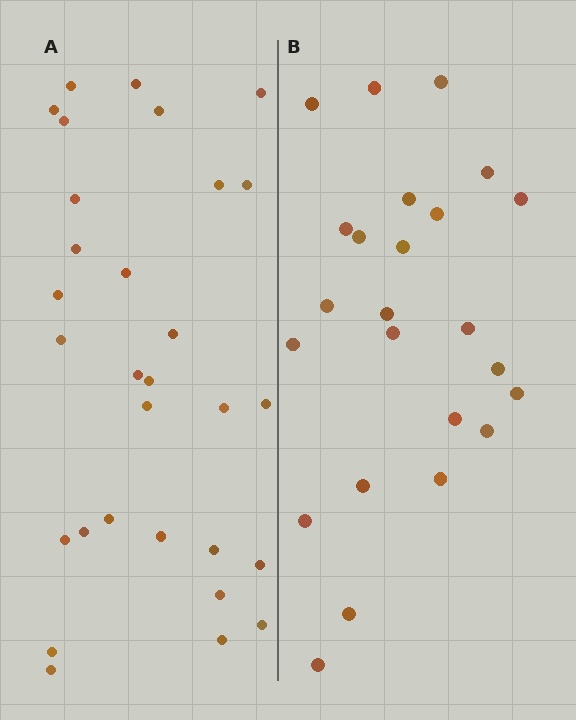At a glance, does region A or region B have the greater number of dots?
Region A (the left region) has more dots.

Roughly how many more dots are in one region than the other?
Region A has about 6 more dots than region B.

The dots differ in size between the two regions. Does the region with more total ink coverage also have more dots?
No. Region B has more total ink coverage because its dots are larger, but region A actually contains more individual dots. Total area can be misleading — the number of items is what matters here.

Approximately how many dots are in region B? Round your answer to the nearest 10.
About 20 dots. (The exact count is 24, which rounds to 20.)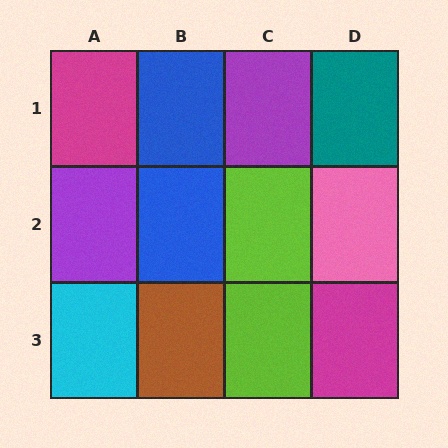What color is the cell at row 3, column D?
Magenta.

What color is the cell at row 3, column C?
Lime.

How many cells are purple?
2 cells are purple.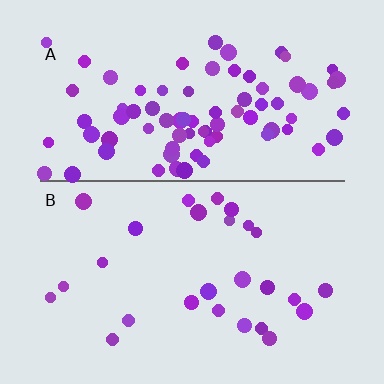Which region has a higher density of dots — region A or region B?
A (the top).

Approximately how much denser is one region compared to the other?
Approximately 3.0× — region A over region B.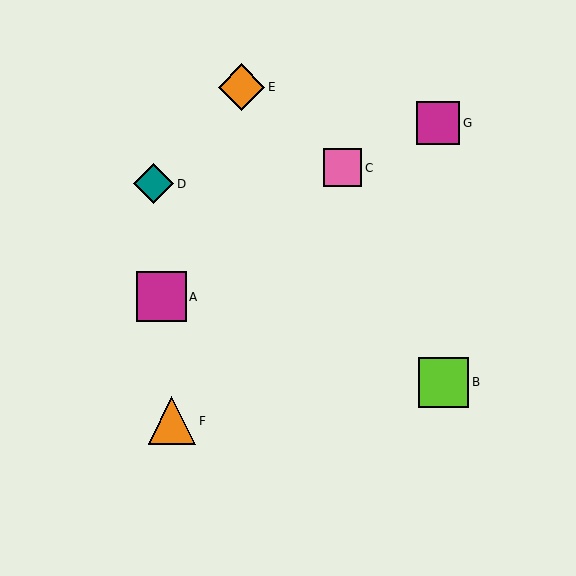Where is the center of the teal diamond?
The center of the teal diamond is at (154, 184).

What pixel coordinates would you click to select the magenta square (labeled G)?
Click at (438, 123) to select the magenta square G.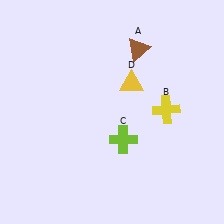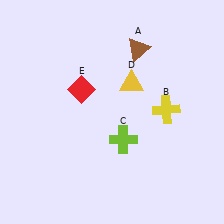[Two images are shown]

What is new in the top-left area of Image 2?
A red diamond (E) was added in the top-left area of Image 2.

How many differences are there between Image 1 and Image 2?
There is 1 difference between the two images.